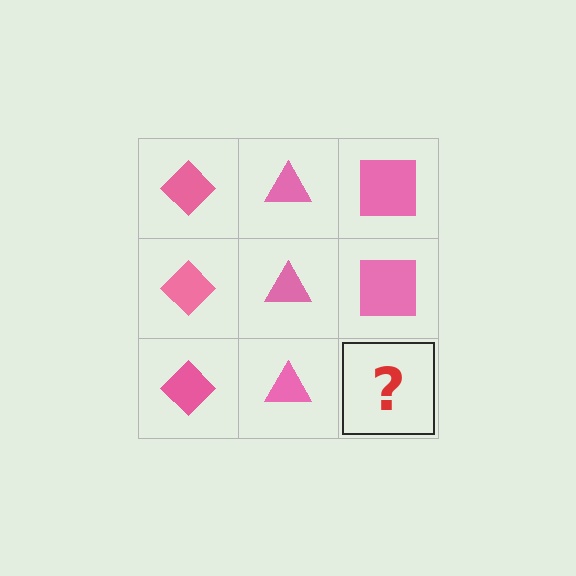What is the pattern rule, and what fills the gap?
The rule is that each column has a consistent shape. The gap should be filled with a pink square.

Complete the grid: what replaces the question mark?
The question mark should be replaced with a pink square.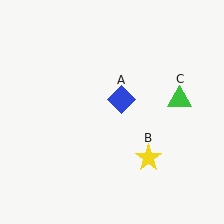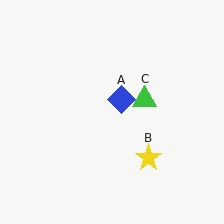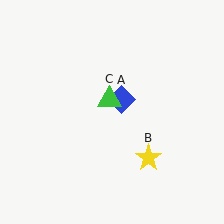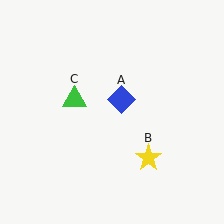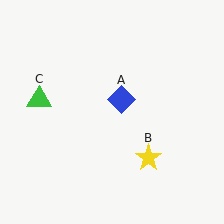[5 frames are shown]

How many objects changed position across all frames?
1 object changed position: green triangle (object C).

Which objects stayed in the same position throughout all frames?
Blue diamond (object A) and yellow star (object B) remained stationary.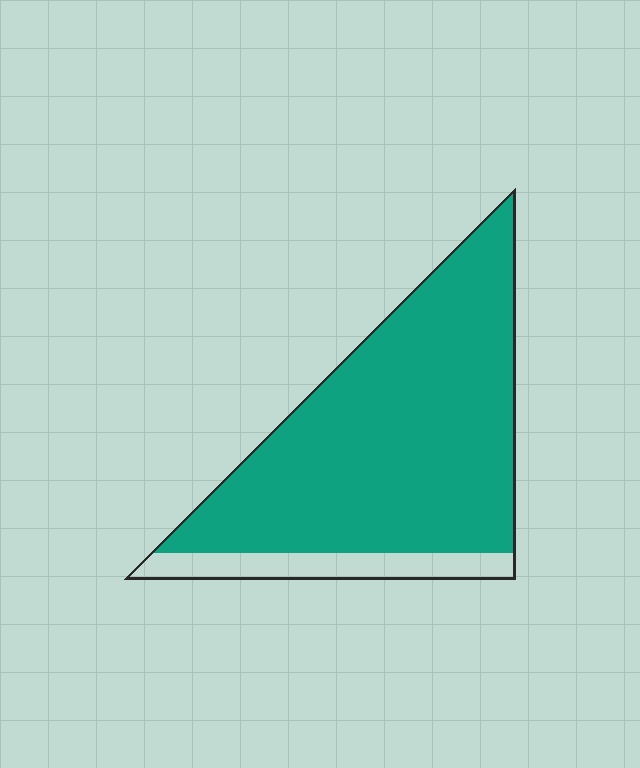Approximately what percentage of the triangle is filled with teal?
Approximately 85%.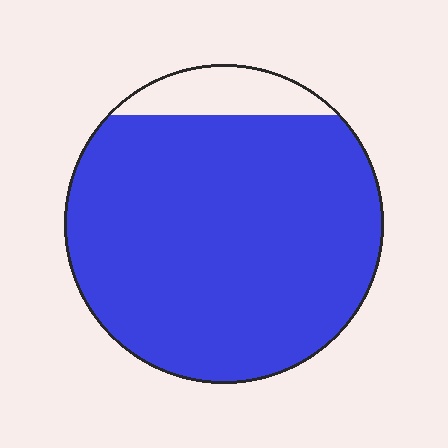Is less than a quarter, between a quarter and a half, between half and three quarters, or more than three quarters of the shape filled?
More than three quarters.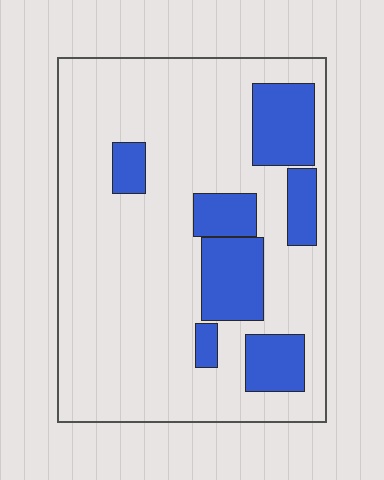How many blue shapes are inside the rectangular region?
7.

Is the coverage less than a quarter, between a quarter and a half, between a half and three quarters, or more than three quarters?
Less than a quarter.